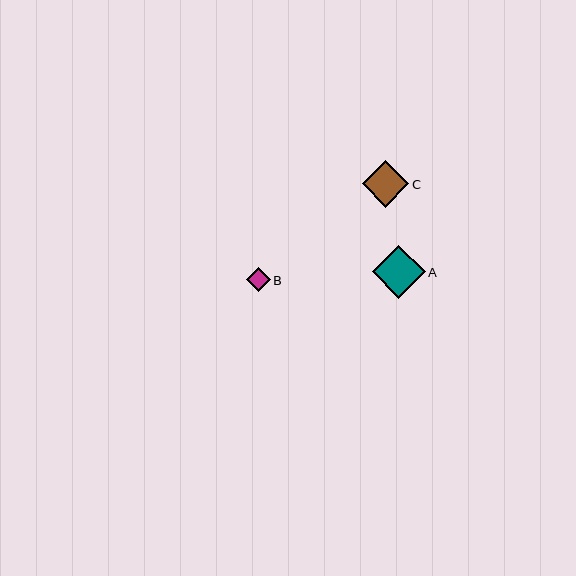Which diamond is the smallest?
Diamond B is the smallest with a size of approximately 24 pixels.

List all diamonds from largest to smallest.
From largest to smallest: A, C, B.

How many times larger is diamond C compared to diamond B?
Diamond C is approximately 1.9 times the size of diamond B.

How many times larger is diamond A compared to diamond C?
Diamond A is approximately 1.1 times the size of diamond C.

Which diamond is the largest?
Diamond A is the largest with a size of approximately 53 pixels.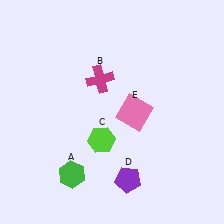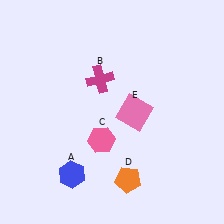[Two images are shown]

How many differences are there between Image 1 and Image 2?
There are 3 differences between the two images.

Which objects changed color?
A changed from green to blue. C changed from lime to pink. D changed from purple to orange.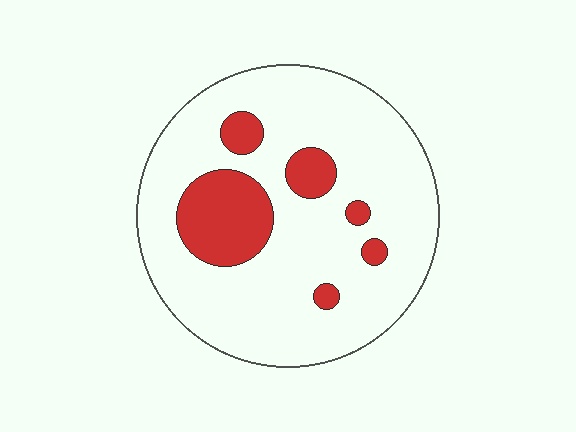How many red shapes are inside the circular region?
6.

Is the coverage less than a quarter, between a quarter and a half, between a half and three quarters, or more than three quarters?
Less than a quarter.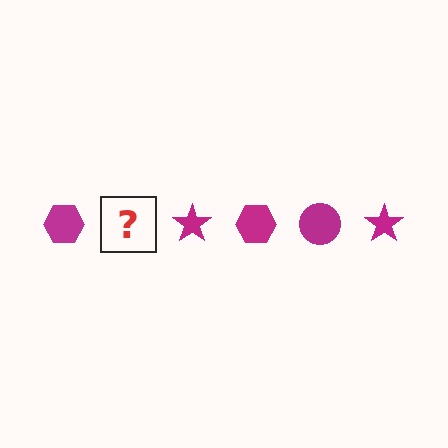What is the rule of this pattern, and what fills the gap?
The rule is that the pattern cycles through hexagon, circle, star shapes in magenta. The gap should be filled with a magenta circle.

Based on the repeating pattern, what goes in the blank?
The blank should be a magenta circle.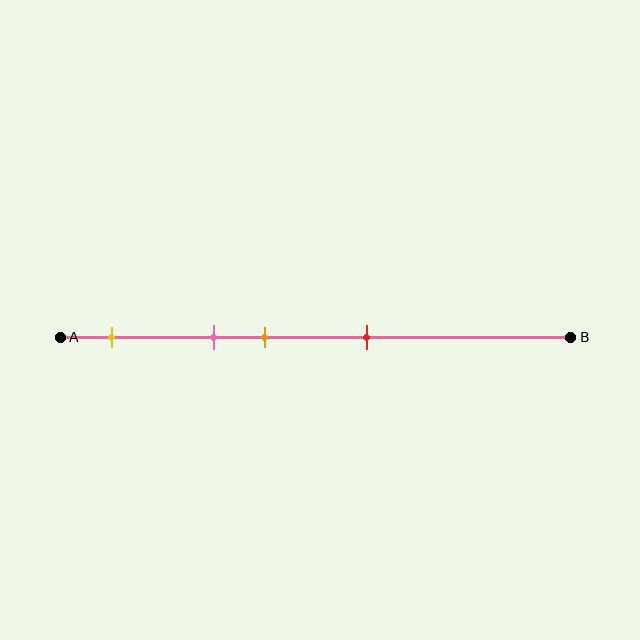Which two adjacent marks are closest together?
The pink and orange marks are the closest adjacent pair.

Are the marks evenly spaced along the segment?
No, the marks are not evenly spaced.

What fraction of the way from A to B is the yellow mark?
The yellow mark is approximately 10% (0.1) of the way from A to B.